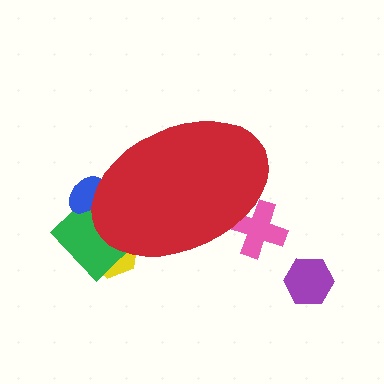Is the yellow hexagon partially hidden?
Yes, the yellow hexagon is partially hidden behind the red ellipse.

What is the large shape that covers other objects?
A red ellipse.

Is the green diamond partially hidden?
Yes, the green diamond is partially hidden behind the red ellipse.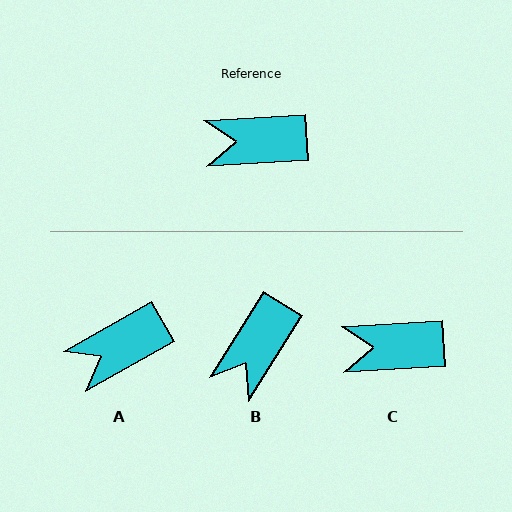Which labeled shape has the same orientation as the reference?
C.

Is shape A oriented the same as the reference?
No, it is off by about 26 degrees.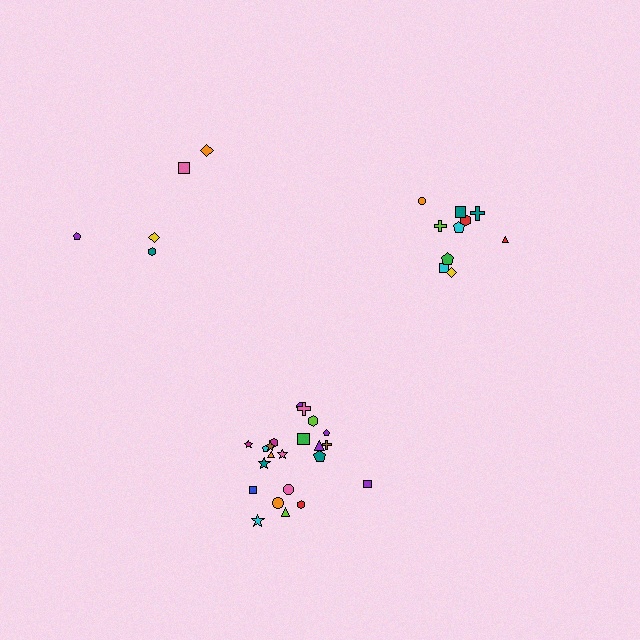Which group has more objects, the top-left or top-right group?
The top-right group.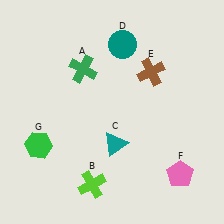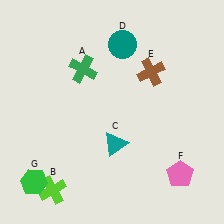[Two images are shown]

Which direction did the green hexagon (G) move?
The green hexagon (G) moved down.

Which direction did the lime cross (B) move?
The lime cross (B) moved left.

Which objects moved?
The objects that moved are: the lime cross (B), the green hexagon (G).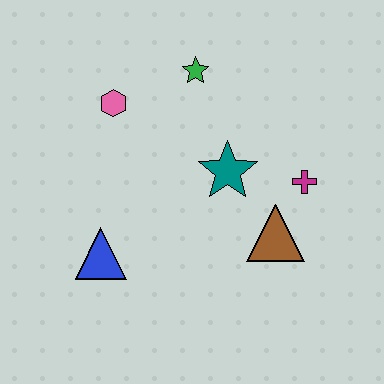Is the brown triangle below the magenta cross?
Yes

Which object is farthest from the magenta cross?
The blue triangle is farthest from the magenta cross.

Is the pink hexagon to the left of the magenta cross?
Yes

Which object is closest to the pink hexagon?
The green star is closest to the pink hexagon.